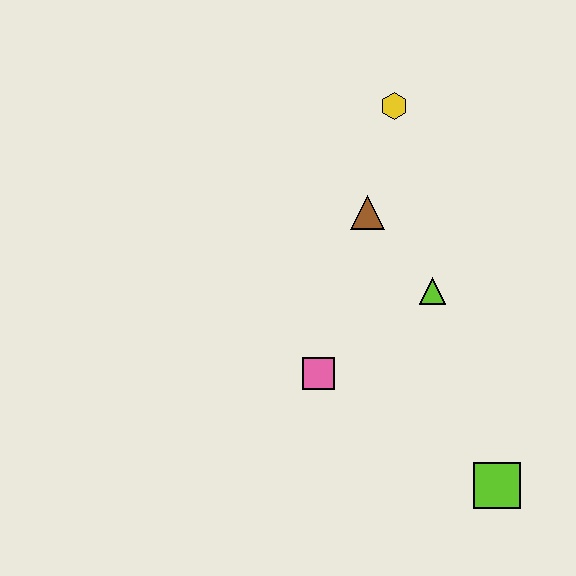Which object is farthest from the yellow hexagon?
The lime square is farthest from the yellow hexagon.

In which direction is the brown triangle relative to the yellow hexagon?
The brown triangle is below the yellow hexagon.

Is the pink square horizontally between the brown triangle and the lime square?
No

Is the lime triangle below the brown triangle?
Yes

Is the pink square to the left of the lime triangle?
Yes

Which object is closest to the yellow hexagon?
The brown triangle is closest to the yellow hexagon.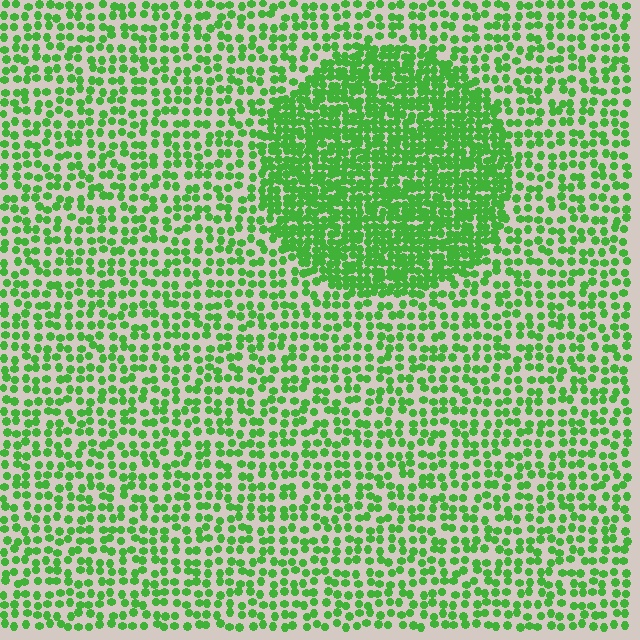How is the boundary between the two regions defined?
The boundary is defined by a change in element density (approximately 2.1x ratio). All elements are the same color, size, and shape.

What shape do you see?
I see a circle.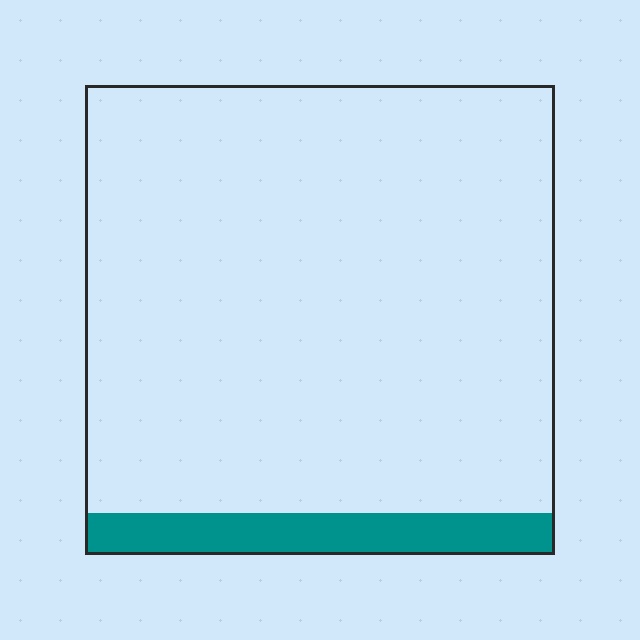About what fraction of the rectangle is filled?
About one tenth (1/10).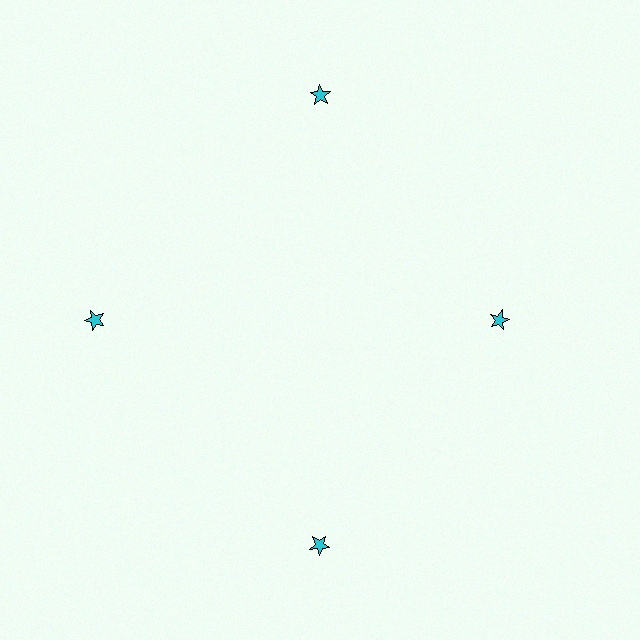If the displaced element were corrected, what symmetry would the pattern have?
It would have 4-fold rotational symmetry — the pattern would map onto itself every 90 degrees.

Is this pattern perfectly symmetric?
No. The 4 cyan stars are arranged in a ring, but one element near the 3 o'clock position is pulled inward toward the center, breaking the 4-fold rotational symmetry.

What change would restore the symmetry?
The symmetry would be restored by moving it outward, back onto the ring so that all 4 stars sit at equal angles and equal distance from the center.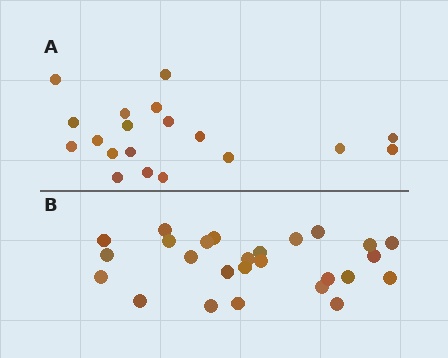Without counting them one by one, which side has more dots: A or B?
Region B (the bottom region) has more dots.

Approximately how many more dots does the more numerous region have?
Region B has roughly 8 or so more dots than region A.